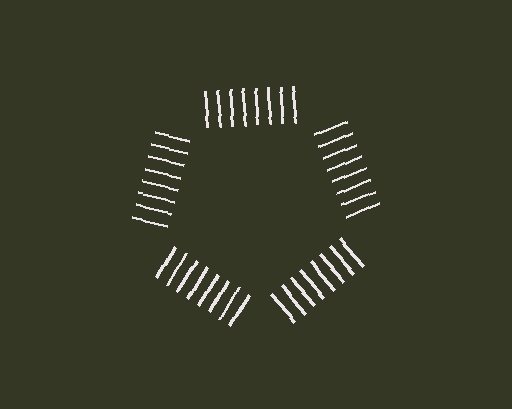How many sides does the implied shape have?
5 sides — the line-ends trace a pentagon.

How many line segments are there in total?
40 — 8 along each of the 5 edges.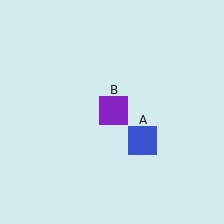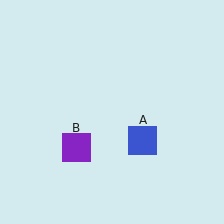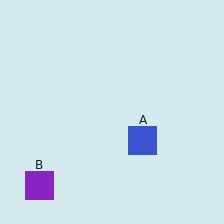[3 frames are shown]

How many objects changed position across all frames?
1 object changed position: purple square (object B).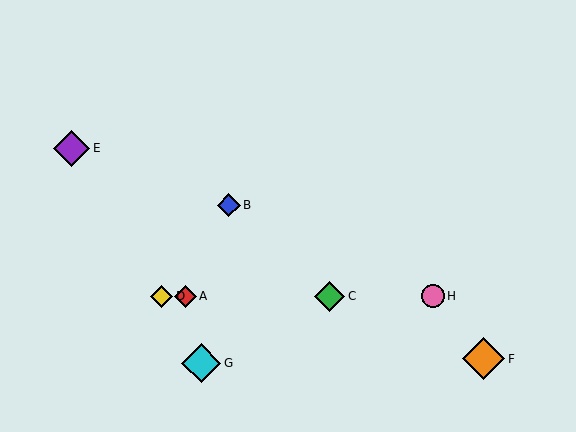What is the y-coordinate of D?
Object D is at y≈296.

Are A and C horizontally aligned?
Yes, both are at y≈296.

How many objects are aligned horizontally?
4 objects (A, C, D, H) are aligned horizontally.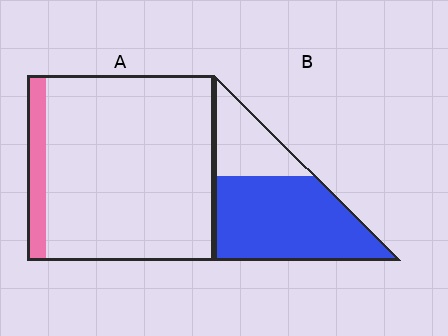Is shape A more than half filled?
No.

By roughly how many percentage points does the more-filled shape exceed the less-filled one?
By roughly 60 percentage points (B over A).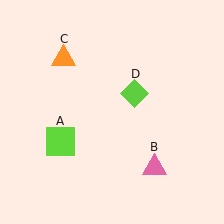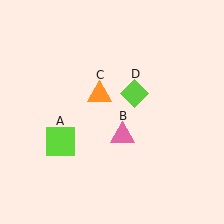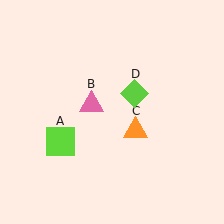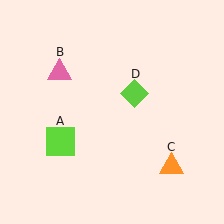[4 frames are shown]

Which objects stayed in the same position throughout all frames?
Lime square (object A) and lime diamond (object D) remained stationary.